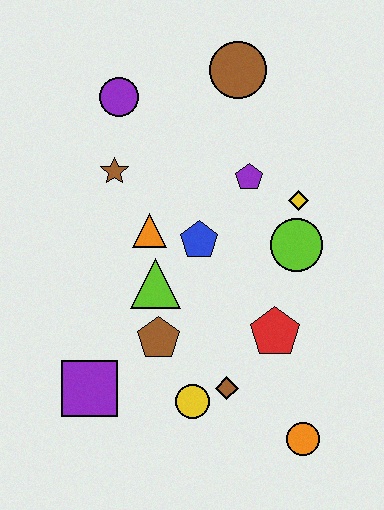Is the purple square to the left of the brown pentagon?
Yes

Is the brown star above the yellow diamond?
Yes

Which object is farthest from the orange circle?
The purple circle is farthest from the orange circle.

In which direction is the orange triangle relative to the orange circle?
The orange triangle is above the orange circle.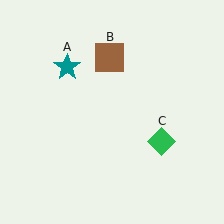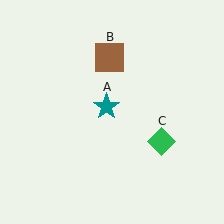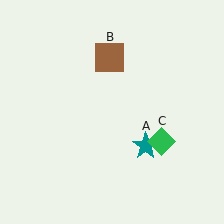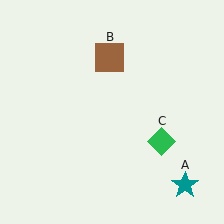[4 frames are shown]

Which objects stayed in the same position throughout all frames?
Brown square (object B) and green diamond (object C) remained stationary.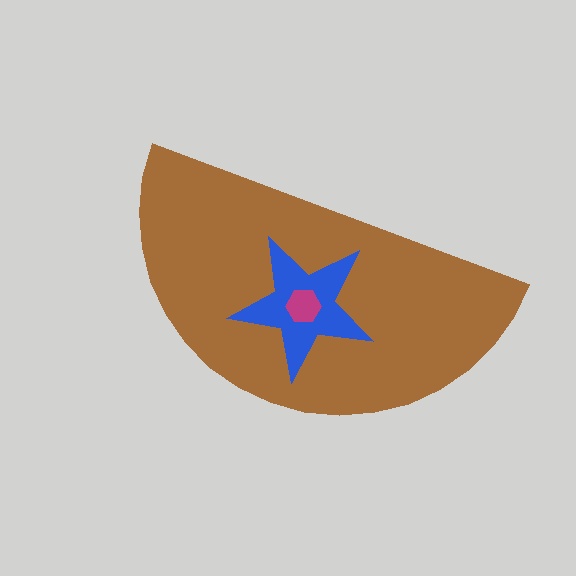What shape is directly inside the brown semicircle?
The blue star.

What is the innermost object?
The magenta hexagon.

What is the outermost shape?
The brown semicircle.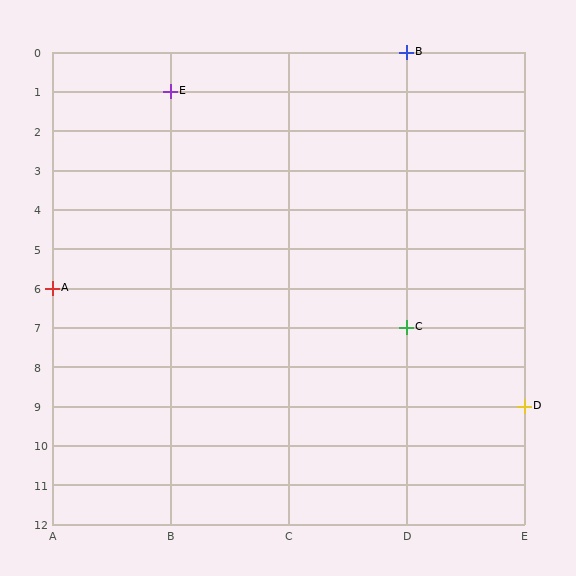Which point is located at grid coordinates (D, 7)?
Point C is at (D, 7).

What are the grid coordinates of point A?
Point A is at grid coordinates (A, 6).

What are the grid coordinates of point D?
Point D is at grid coordinates (E, 9).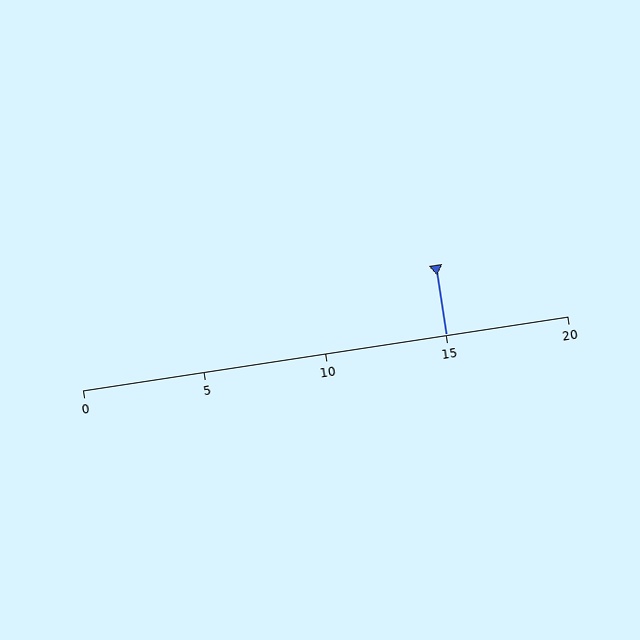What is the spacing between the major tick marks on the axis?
The major ticks are spaced 5 apart.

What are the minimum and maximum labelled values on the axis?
The axis runs from 0 to 20.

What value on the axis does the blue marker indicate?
The marker indicates approximately 15.